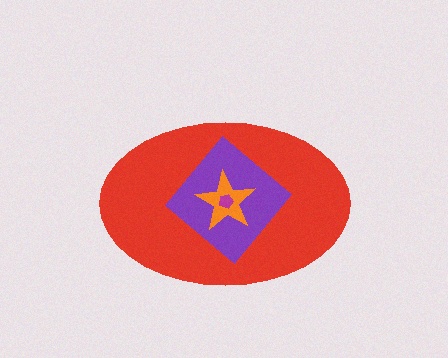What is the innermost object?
The magenta pentagon.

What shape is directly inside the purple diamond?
The orange star.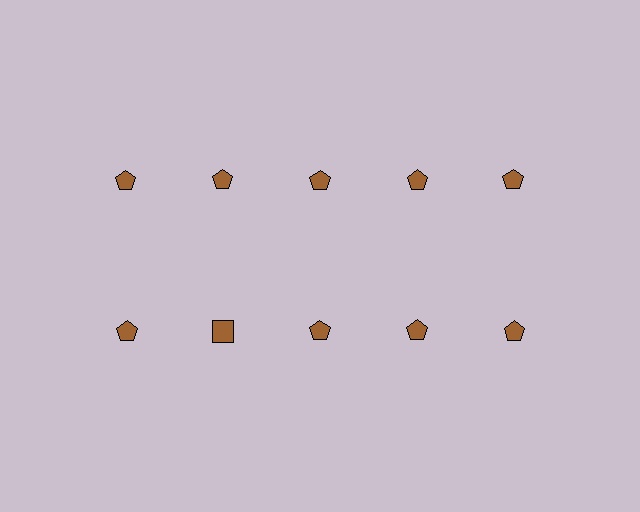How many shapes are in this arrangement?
There are 10 shapes arranged in a grid pattern.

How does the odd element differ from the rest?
It has a different shape: square instead of pentagon.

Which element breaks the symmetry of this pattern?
The brown square in the second row, second from left column breaks the symmetry. All other shapes are brown pentagons.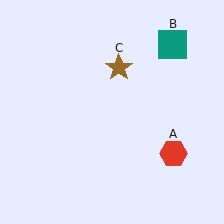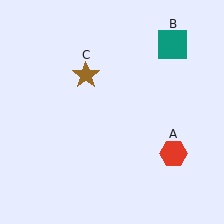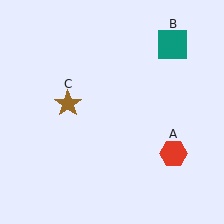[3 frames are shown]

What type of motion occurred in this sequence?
The brown star (object C) rotated counterclockwise around the center of the scene.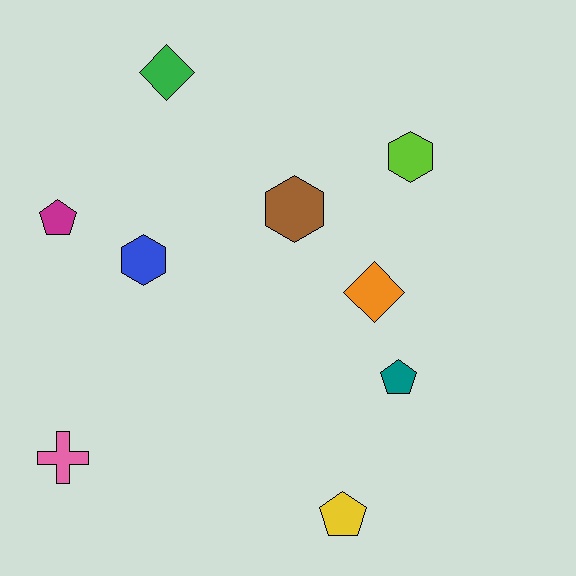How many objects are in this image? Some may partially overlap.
There are 9 objects.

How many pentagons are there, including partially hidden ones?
There are 3 pentagons.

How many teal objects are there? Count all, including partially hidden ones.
There is 1 teal object.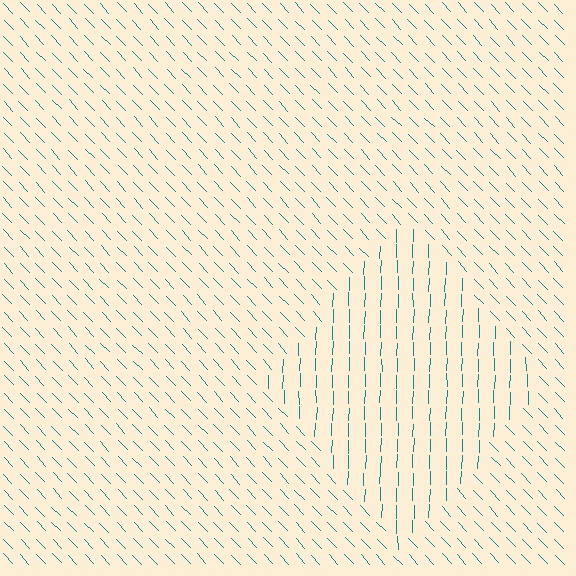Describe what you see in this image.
The image is filled with small teal line segments. A diamond region in the image has lines oriented differently from the surrounding lines, creating a visible texture boundary.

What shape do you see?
I see a diamond.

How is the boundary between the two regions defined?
The boundary is defined purely by a change in line orientation (approximately 45 degrees difference). All lines are the same color and thickness.